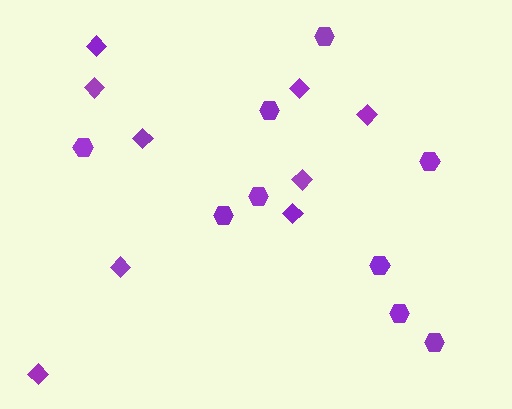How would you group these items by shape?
There are 2 groups: one group of diamonds (9) and one group of hexagons (9).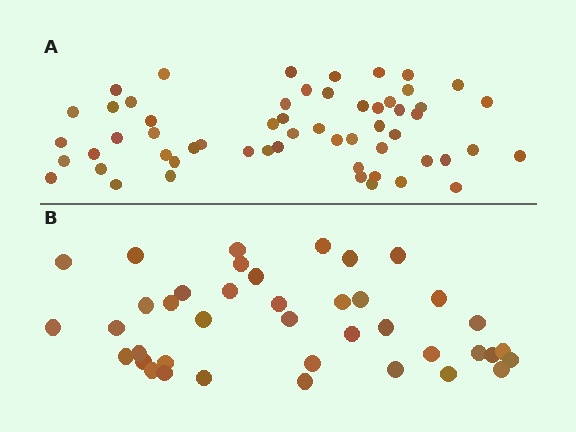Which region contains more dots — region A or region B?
Region A (the top region) has more dots.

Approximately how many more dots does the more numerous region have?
Region A has approximately 15 more dots than region B.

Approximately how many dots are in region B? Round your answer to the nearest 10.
About 40 dots.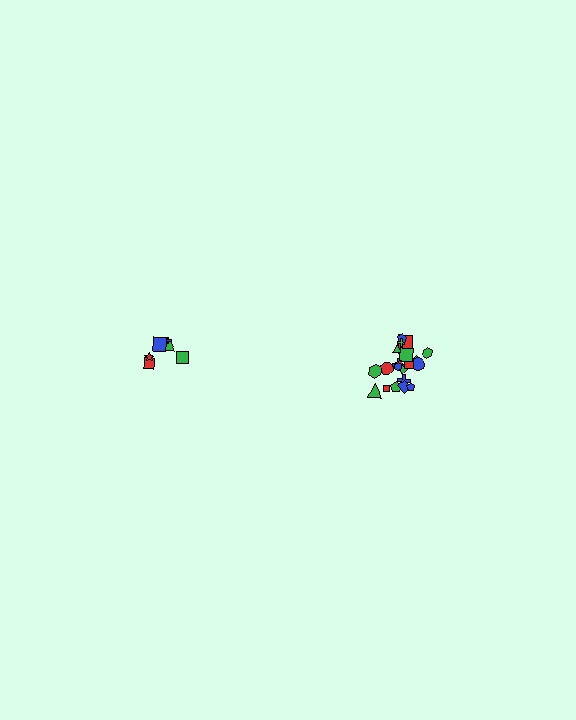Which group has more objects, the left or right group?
The right group.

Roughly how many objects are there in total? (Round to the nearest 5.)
Roughly 30 objects in total.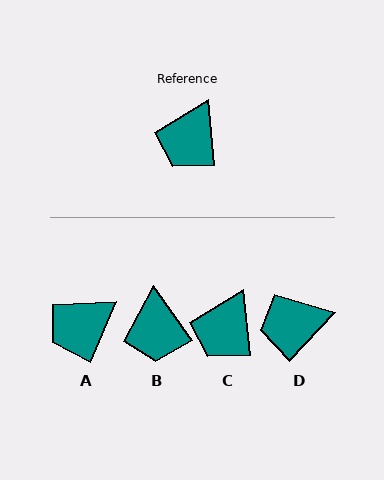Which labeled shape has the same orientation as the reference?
C.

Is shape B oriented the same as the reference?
No, it is off by about 29 degrees.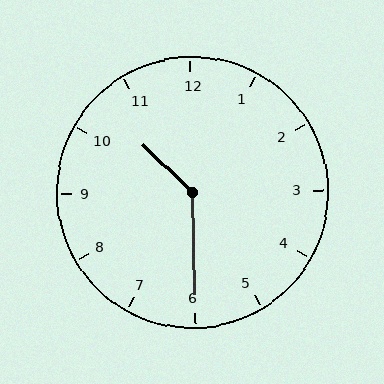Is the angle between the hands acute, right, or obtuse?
It is obtuse.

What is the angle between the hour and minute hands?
Approximately 135 degrees.